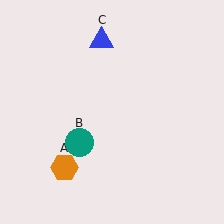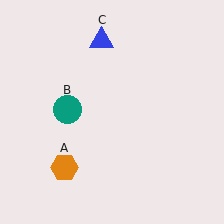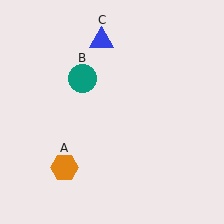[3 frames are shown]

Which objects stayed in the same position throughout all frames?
Orange hexagon (object A) and blue triangle (object C) remained stationary.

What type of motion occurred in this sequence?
The teal circle (object B) rotated clockwise around the center of the scene.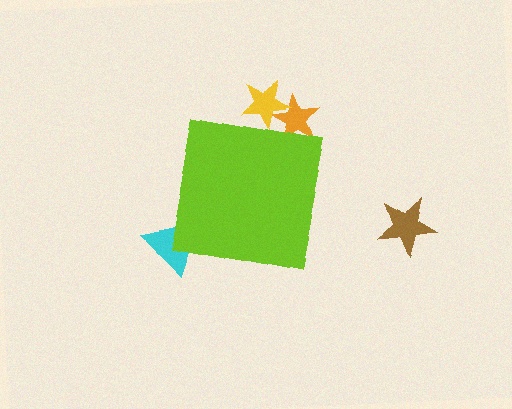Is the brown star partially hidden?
No, the brown star is fully visible.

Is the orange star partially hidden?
Yes, the orange star is partially hidden behind the lime square.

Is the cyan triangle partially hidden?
Yes, the cyan triangle is partially hidden behind the lime square.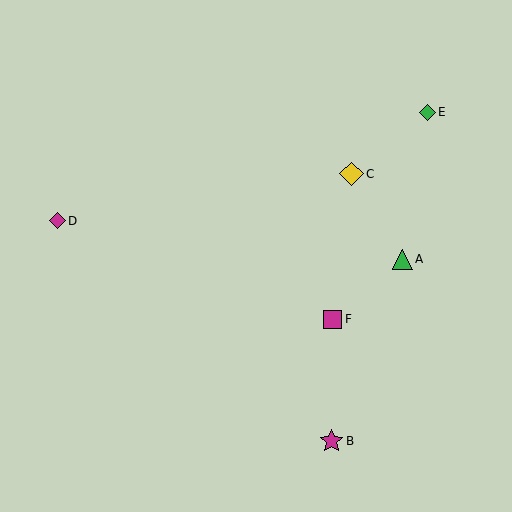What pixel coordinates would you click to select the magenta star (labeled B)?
Click at (332, 441) to select the magenta star B.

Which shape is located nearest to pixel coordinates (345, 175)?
The yellow diamond (labeled C) at (351, 174) is nearest to that location.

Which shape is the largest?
The magenta star (labeled B) is the largest.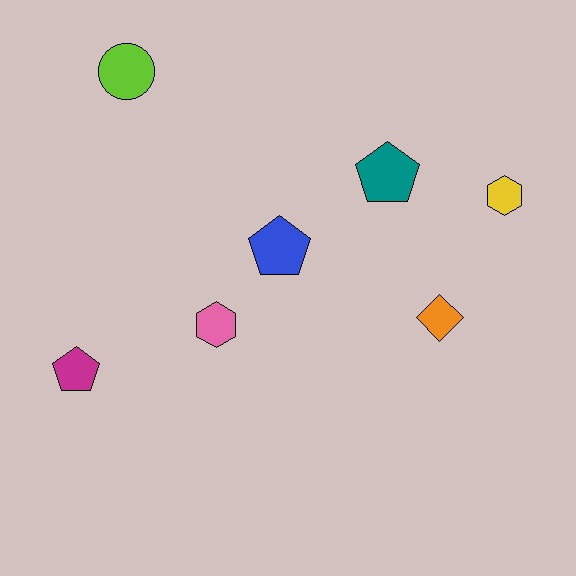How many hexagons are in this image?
There are 2 hexagons.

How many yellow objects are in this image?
There is 1 yellow object.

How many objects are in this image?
There are 7 objects.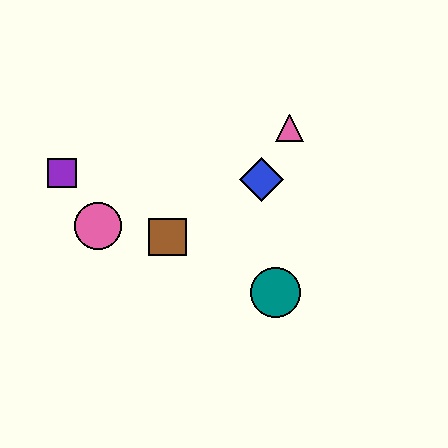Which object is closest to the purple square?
The pink circle is closest to the purple square.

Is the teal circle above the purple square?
No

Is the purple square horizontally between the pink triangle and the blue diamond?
No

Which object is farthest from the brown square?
The pink triangle is farthest from the brown square.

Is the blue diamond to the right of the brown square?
Yes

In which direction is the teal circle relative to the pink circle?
The teal circle is to the right of the pink circle.